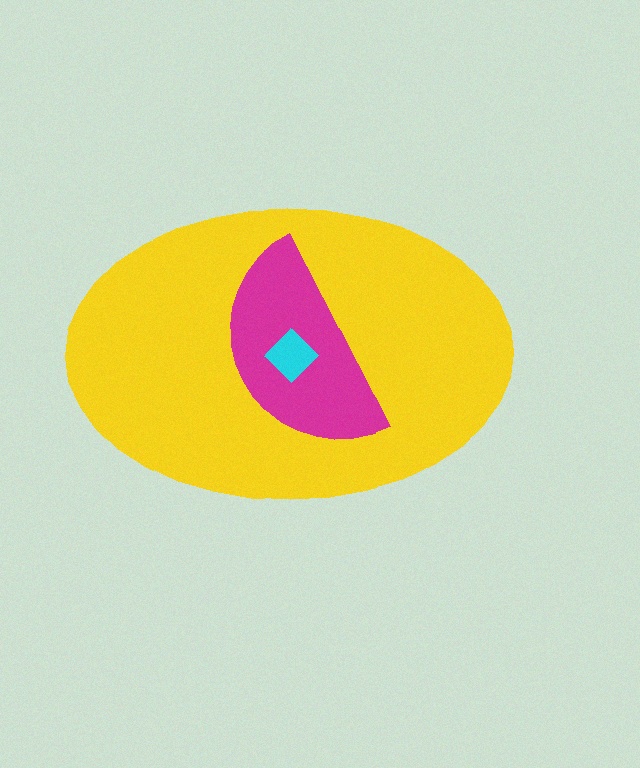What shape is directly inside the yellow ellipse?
The magenta semicircle.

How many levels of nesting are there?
3.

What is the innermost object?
The cyan diamond.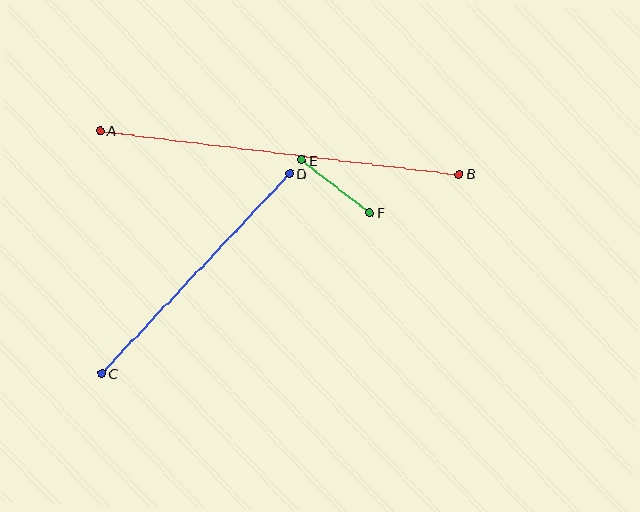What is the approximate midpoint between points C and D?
The midpoint is at approximately (196, 274) pixels.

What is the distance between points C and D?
The distance is approximately 274 pixels.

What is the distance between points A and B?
The distance is approximately 362 pixels.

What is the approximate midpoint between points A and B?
The midpoint is at approximately (280, 152) pixels.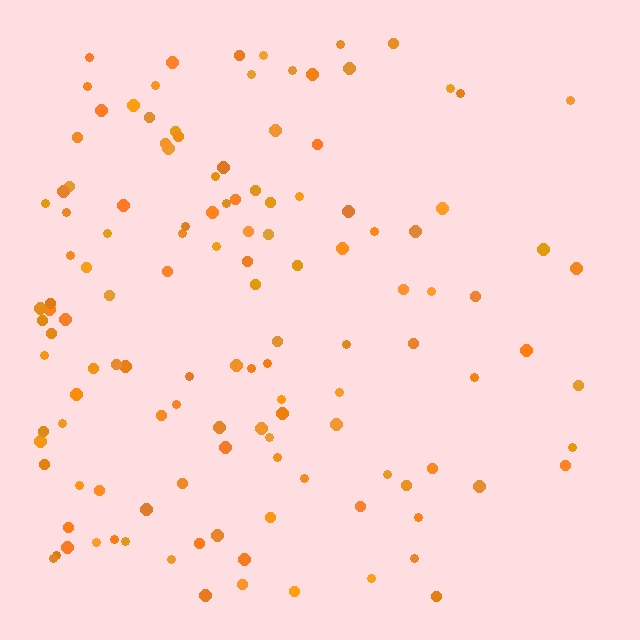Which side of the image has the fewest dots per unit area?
The right.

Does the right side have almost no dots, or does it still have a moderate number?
Still a moderate number, just noticeably fewer than the left.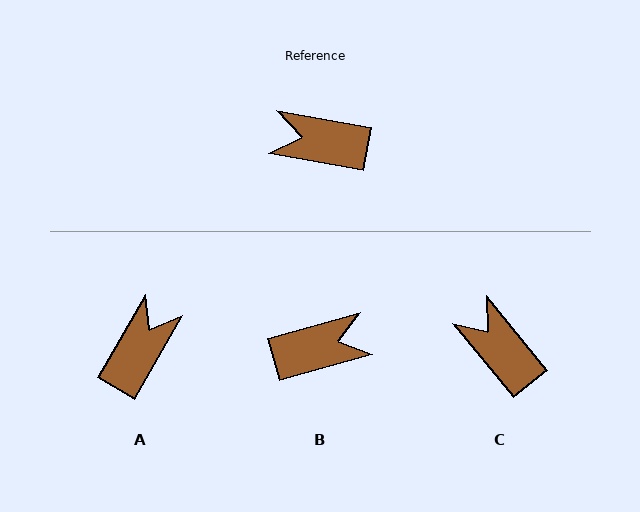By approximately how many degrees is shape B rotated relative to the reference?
Approximately 155 degrees clockwise.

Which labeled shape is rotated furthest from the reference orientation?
B, about 155 degrees away.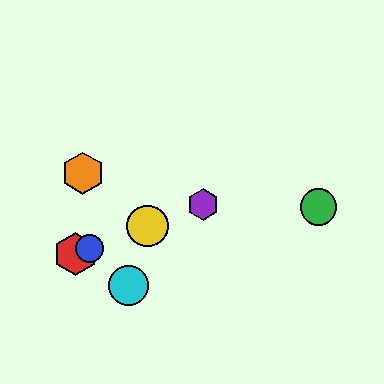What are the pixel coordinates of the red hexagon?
The red hexagon is at (76, 254).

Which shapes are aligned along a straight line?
The red hexagon, the blue circle, the yellow circle, the purple hexagon are aligned along a straight line.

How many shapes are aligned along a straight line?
4 shapes (the red hexagon, the blue circle, the yellow circle, the purple hexagon) are aligned along a straight line.